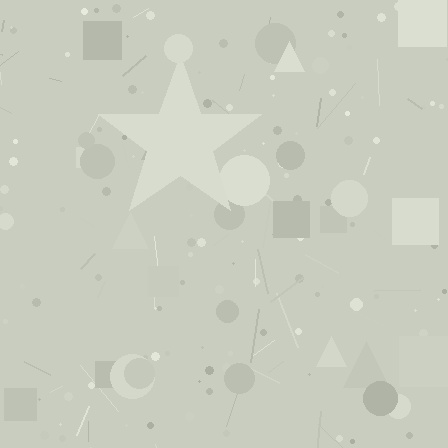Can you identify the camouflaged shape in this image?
The camouflaged shape is a star.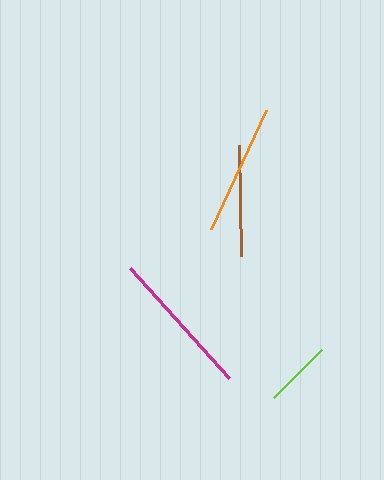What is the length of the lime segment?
The lime segment is approximately 68 pixels long.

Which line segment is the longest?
The magenta line is the longest at approximately 148 pixels.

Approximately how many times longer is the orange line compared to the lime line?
The orange line is approximately 1.9 times the length of the lime line.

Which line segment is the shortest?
The lime line is the shortest at approximately 68 pixels.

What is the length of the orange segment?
The orange segment is approximately 131 pixels long.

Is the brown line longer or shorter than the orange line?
The orange line is longer than the brown line.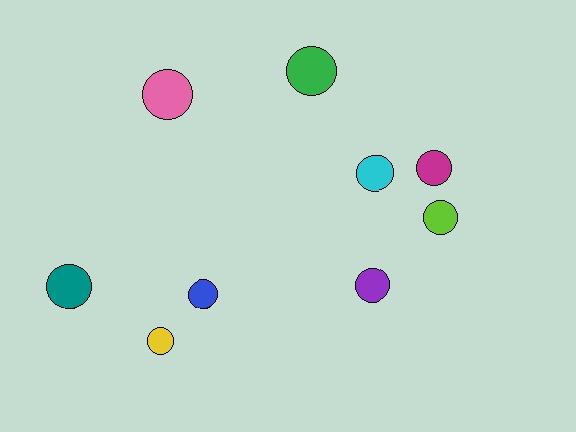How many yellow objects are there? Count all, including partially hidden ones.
There is 1 yellow object.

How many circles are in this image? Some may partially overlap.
There are 9 circles.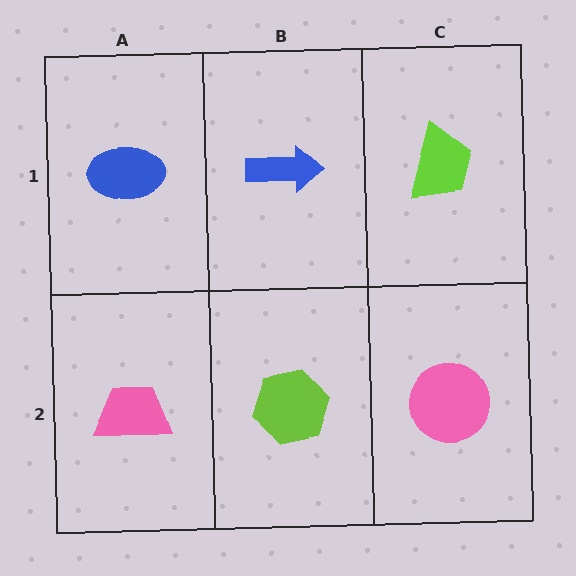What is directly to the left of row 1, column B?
A blue ellipse.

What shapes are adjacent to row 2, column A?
A blue ellipse (row 1, column A), a lime hexagon (row 2, column B).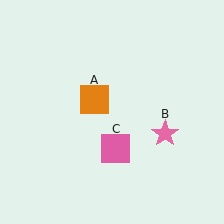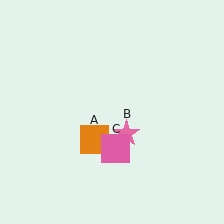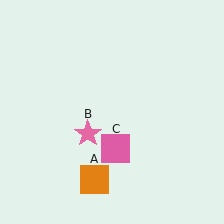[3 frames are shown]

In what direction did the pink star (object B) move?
The pink star (object B) moved left.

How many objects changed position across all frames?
2 objects changed position: orange square (object A), pink star (object B).